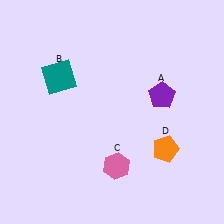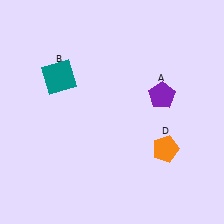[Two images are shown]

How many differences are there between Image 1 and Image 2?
There is 1 difference between the two images.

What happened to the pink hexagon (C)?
The pink hexagon (C) was removed in Image 2. It was in the bottom-right area of Image 1.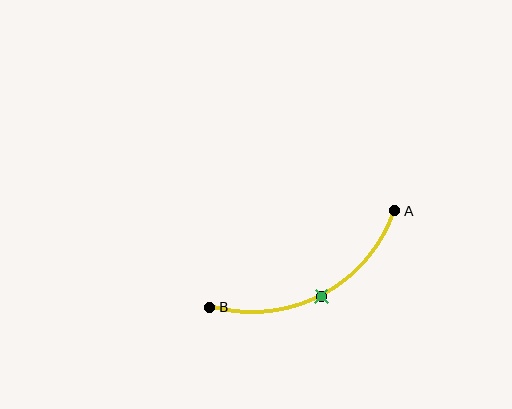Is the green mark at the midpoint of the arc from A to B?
Yes. The green mark lies on the arc at equal arc-length from both A and B — it is the arc midpoint.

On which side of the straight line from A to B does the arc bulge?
The arc bulges below the straight line connecting A and B.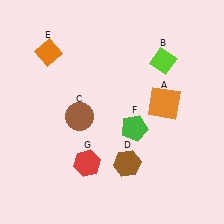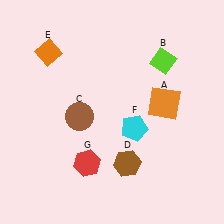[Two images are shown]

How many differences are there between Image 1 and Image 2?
There is 1 difference between the two images.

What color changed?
The pentagon (F) changed from green in Image 1 to cyan in Image 2.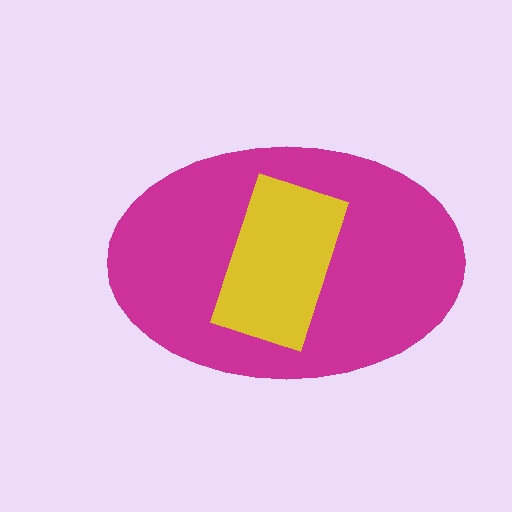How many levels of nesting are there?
2.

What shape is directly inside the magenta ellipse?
The yellow rectangle.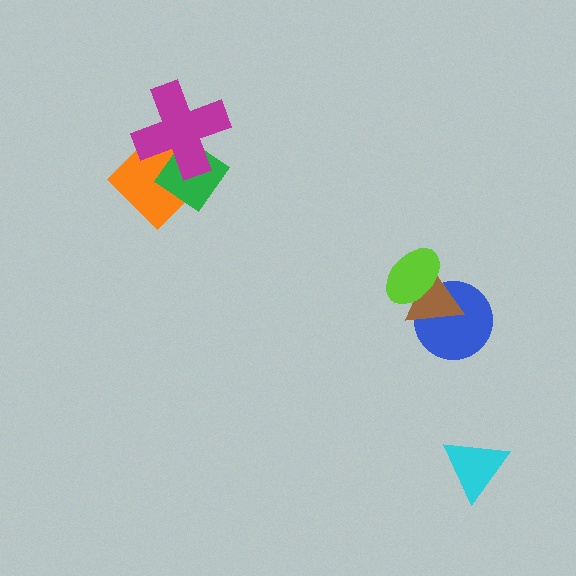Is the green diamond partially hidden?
Yes, it is partially covered by another shape.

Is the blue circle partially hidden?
Yes, it is partially covered by another shape.